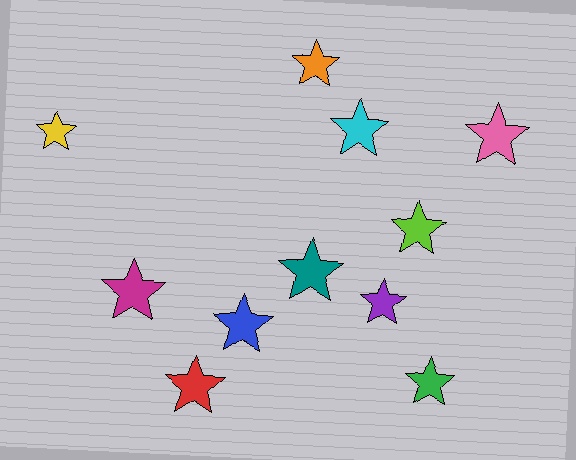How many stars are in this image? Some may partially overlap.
There are 11 stars.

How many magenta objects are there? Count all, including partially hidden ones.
There is 1 magenta object.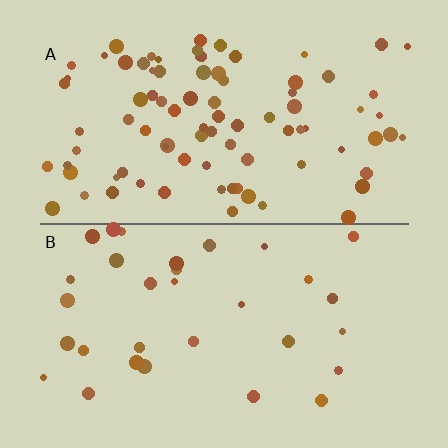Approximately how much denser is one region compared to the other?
Approximately 2.7× — region A over region B.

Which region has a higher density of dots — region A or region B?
A (the top).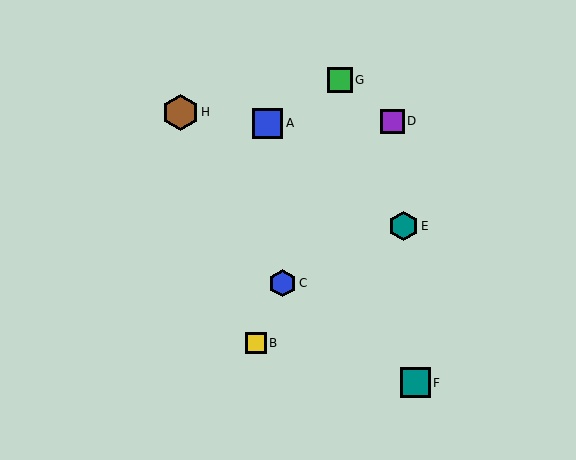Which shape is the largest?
The brown hexagon (labeled H) is the largest.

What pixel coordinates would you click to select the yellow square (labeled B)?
Click at (256, 343) to select the yellow square B.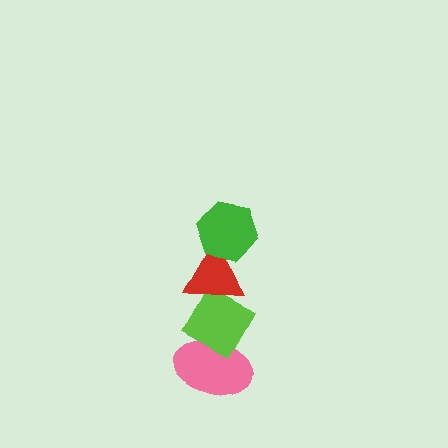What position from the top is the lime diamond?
The lime diamond is 3rd from the top.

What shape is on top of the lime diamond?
The red triangle is on top of the lime diamond.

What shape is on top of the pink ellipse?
The lime diamond is on top of the pink ellipse.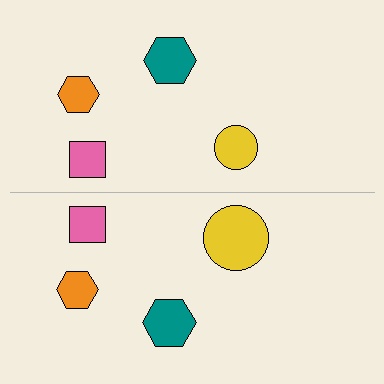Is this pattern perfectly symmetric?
No, the pattern is not perfectly symmetric. The yellow circle on the bottom side has a different size than its mirror counterpart.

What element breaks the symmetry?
The yellow circle on the bottom side has a different size than its mirror counterpart.